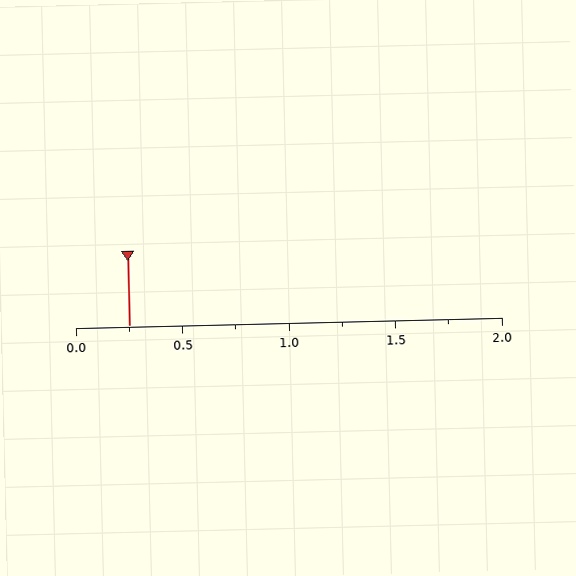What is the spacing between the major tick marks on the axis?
The major ticks are spaced 0.5 apart.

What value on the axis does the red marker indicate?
The marker indicates approximately 0.25.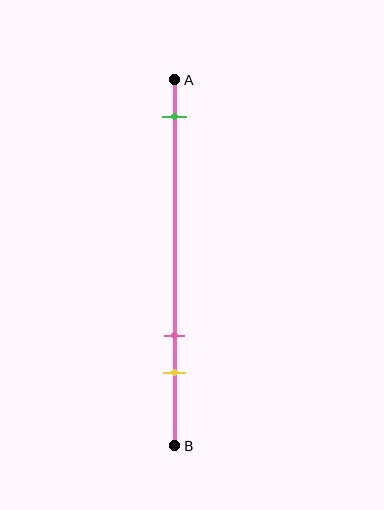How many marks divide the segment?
There are 3 marks dividing the segment.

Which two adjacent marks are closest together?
The pink and yellow marks are the closest adjacent pair.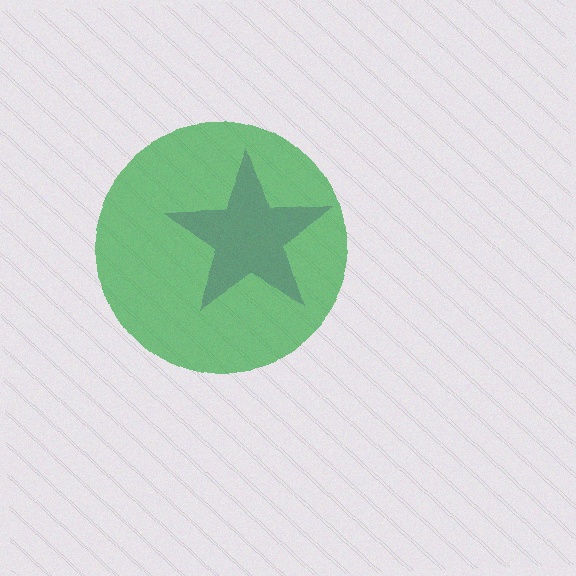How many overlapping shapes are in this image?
There are 2 overlapping shapes in the image.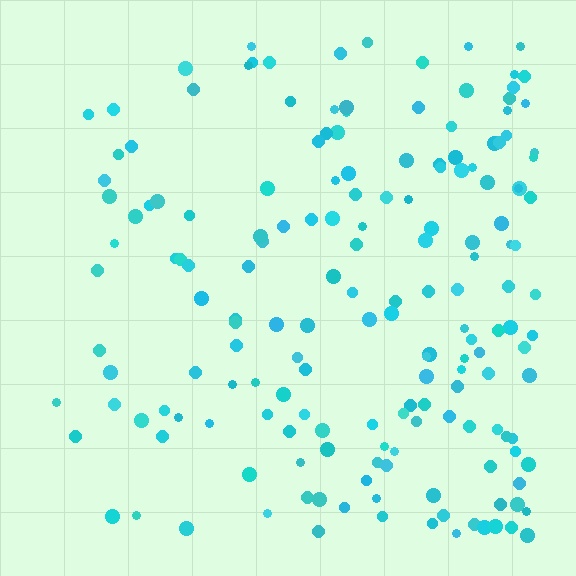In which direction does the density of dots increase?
From left to right, with the right side densest.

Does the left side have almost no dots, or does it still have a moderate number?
Still a moderate number, just noticeably fewer than the right.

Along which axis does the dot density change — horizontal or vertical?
Horizontal.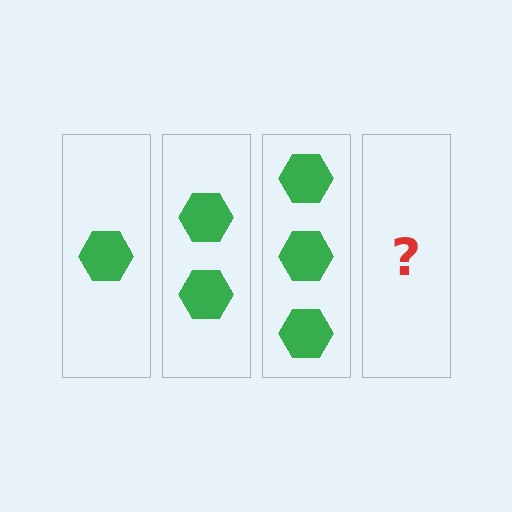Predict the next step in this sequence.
The next step is 4 hexagons.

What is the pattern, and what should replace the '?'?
The pattern is that each step adds one more hexagon. The '?' should be 4 hexagons.